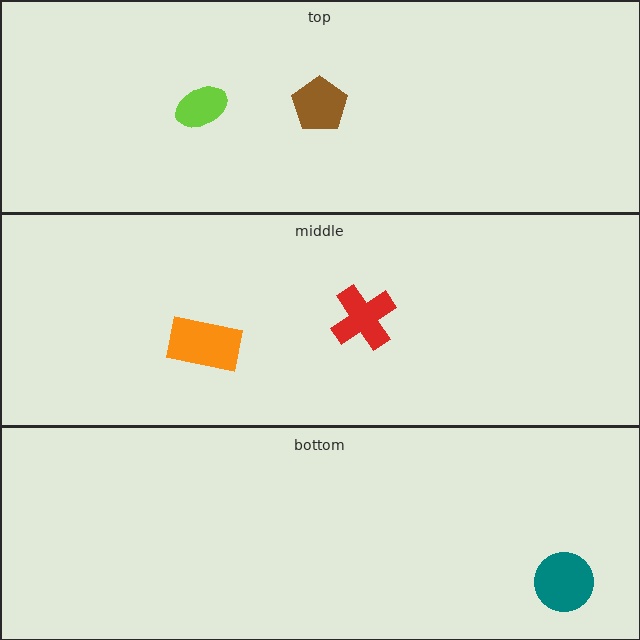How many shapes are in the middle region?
2.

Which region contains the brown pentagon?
The top region.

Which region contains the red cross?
The middle region.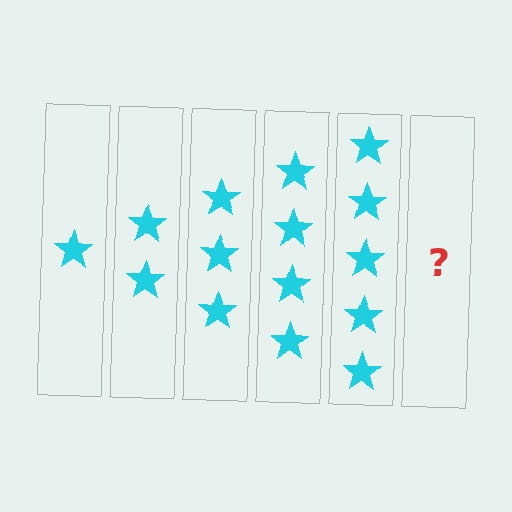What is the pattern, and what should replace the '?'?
The pattern is that each step adds one more star. The '?' should be 6 stars.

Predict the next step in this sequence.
The next step is 6 stars.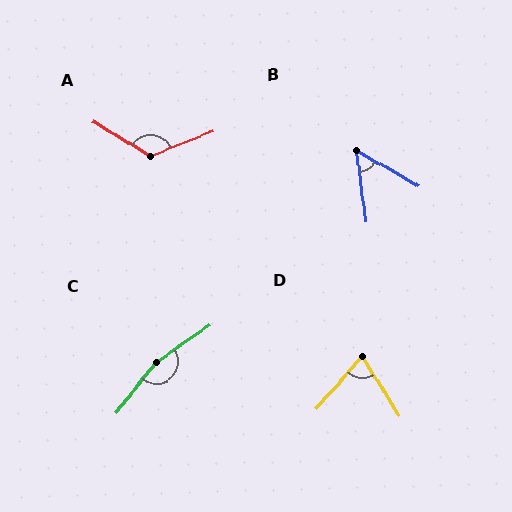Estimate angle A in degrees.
Approximately 127 degrees.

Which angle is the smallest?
B, at approximately 53 degrees.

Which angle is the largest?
C, at approximately 163 degrees.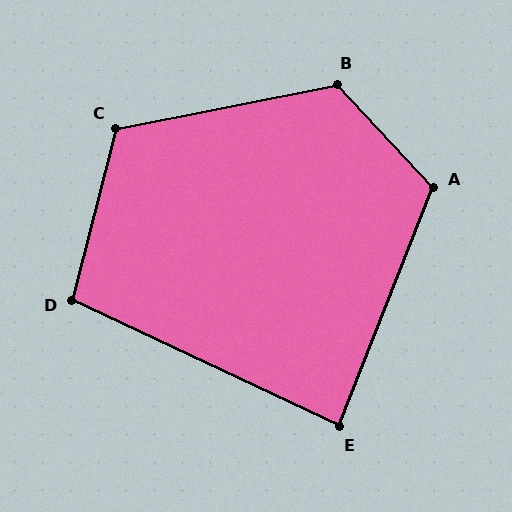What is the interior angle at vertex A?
Approximately 116 degrees (obtuse).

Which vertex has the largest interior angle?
B, at approximately 122 degrees.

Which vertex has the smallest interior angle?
E, at approximately 86 degrees.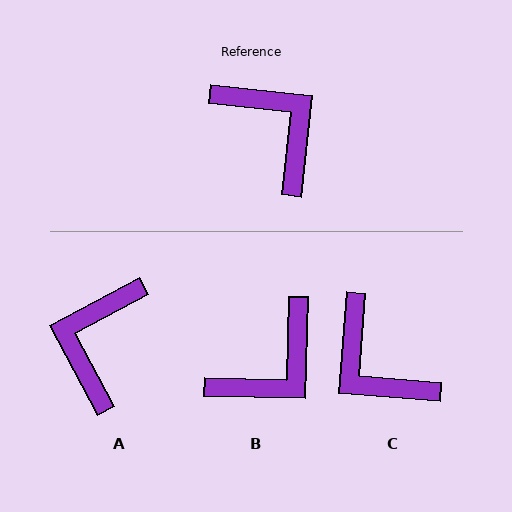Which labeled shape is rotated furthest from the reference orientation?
C, about 178 degrees away.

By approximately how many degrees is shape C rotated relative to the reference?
Approximately 178 degrees clockwise.